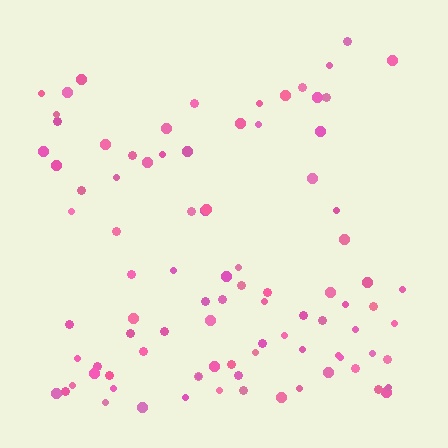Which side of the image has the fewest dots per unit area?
The top.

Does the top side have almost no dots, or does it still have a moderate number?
Still a moderate number, just noticeably fewer than the bottom.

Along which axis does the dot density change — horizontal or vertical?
Vertical.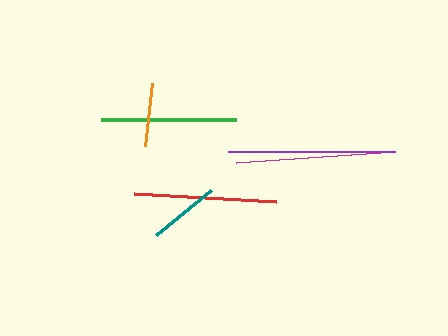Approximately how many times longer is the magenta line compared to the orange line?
The magenta line is approximately 2.3 times the length of the orange line.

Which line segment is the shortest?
The orange line is the shortest at approximately 63 pixels.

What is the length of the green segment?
The green segment is approximately 136 pixels long.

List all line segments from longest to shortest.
From longest to shortest: purple, magenta, red, green, teal, orange.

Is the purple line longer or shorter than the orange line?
The purple line is longer than the orange line.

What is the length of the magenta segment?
The magenta segment is approximately 145 pixels long.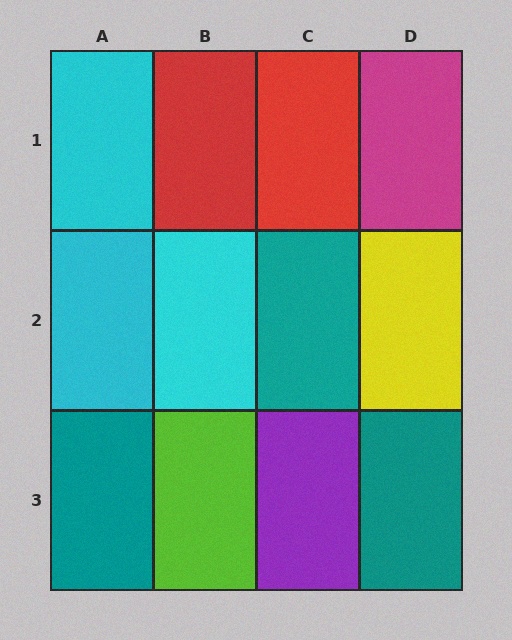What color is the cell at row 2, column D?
Yellow.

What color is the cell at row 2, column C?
Teal.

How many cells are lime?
1 cell is lime.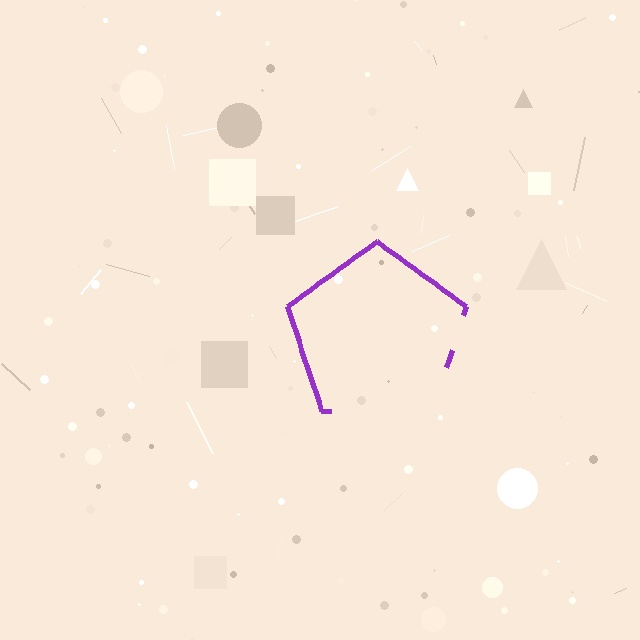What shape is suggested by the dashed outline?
The dashed outline suggests a pentagon.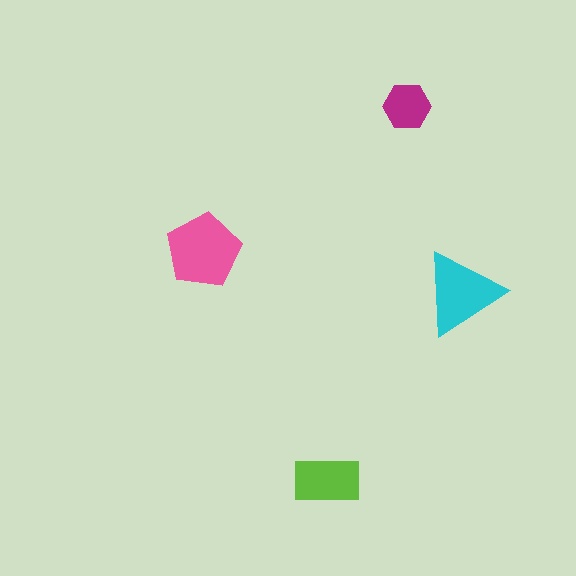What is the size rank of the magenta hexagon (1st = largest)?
4th.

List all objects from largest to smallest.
The pink pentagon, the cyan triangle, the lime rectangle, the magenta hexagon.